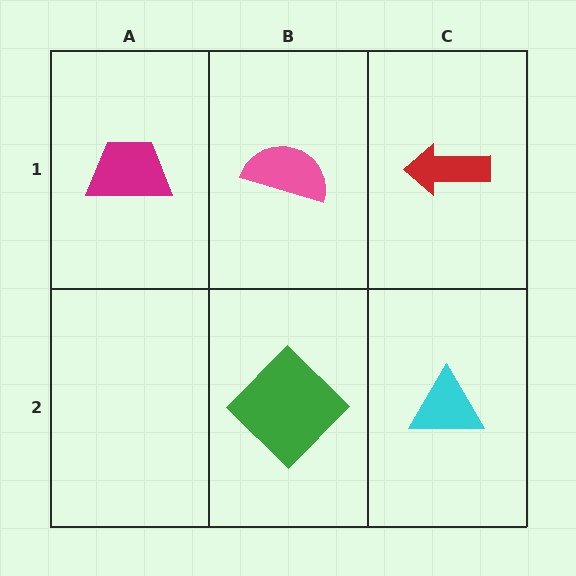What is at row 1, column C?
A red arrow.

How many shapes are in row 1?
3 shapes.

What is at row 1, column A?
A magenta trapezoid.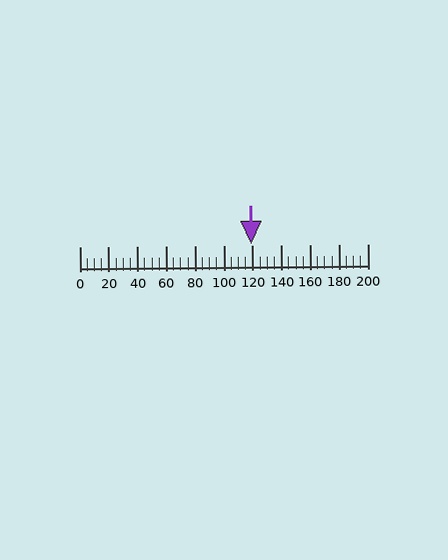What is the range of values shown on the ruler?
The ruler shows values from 0 to 200.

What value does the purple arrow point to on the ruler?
The purple arrow points to approximately 119.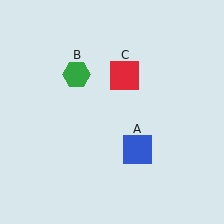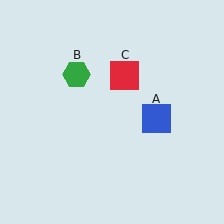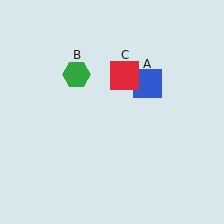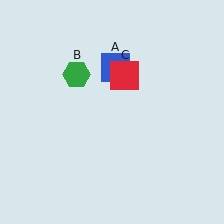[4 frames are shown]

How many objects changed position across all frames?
1 object changed position: blue square (object A).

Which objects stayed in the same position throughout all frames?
Green hexagon (object B) and red square (object C) remained stationary.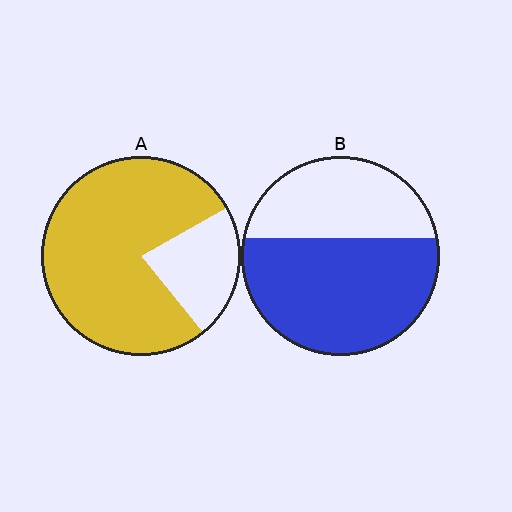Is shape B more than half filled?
Yes.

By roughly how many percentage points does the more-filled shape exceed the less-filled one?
By roughly 15 percentage points (A over B).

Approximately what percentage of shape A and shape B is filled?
A is approximately 80% and B is approximately 60%.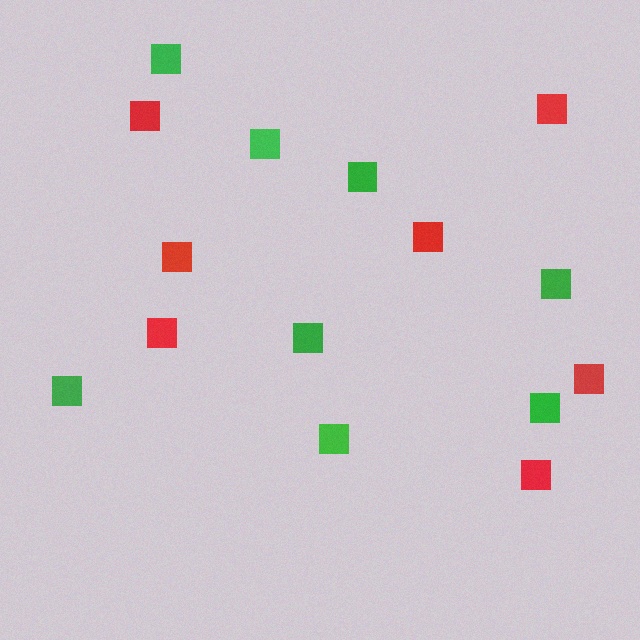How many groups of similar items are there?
There are 2 groups: one group of green squares (8) and one group of red squares (7).